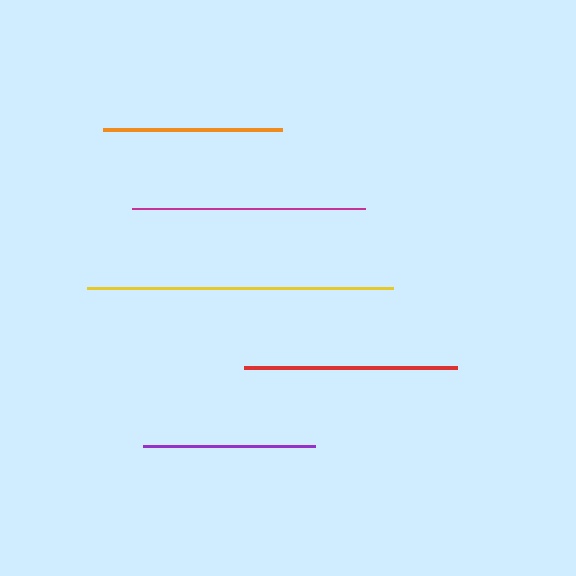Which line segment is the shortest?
The purple line is the shortest at approximately 172 pixels.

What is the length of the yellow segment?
The yellow segment is approximately 305 pixels long.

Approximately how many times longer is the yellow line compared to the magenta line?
The yellow line is approximately 1.3 times the length of the magenta line.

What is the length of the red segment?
The red segment is approximately 213 pixels long.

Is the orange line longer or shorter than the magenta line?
The magenta line is longer than the orange line.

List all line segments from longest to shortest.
From longest to shortest: yellow, magenta, red, orange, purple.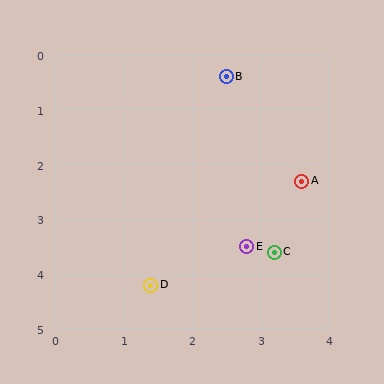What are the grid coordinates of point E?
Point E is at approximately (2.8, 3.5).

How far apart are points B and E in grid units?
Points B and E are about 3.1 grid units apart.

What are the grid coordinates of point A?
Point A is at approximately (3.6, 2.3).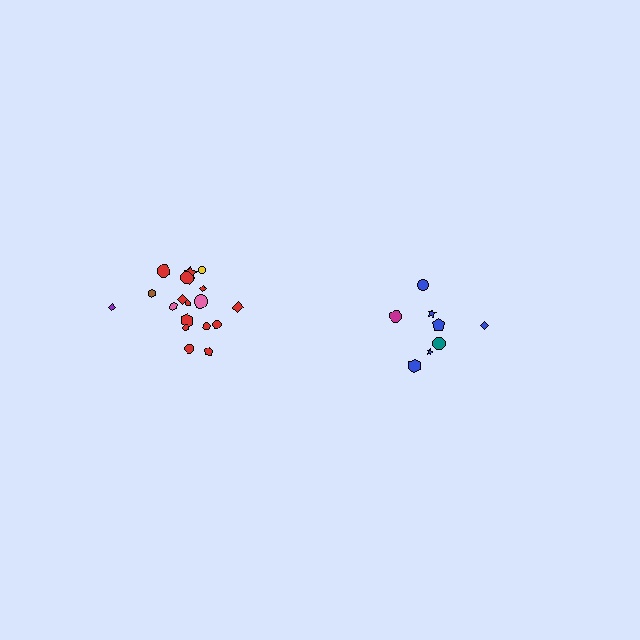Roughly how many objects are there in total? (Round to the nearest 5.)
Roughly 25 objects in total.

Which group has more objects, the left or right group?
The left group.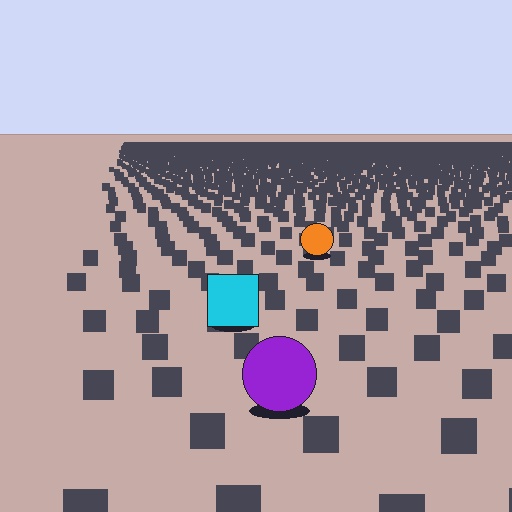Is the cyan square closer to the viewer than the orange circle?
Yes. The cyan square is closer — you can tell from the texture gradient: the ground texture is coarser near it.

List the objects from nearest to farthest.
From nearest to farthest: the purple circle, the cyan square, the orange circle.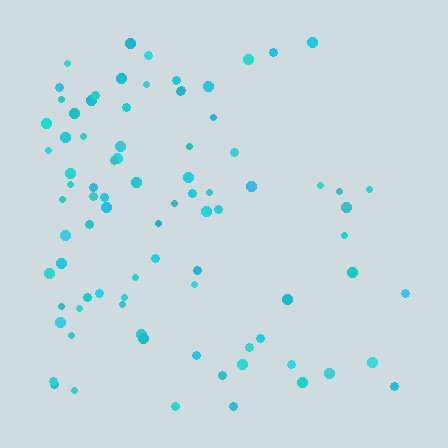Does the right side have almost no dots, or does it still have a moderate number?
Still a moderate number, just noticeably fewer than the left.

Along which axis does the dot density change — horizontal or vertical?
Horizontal.